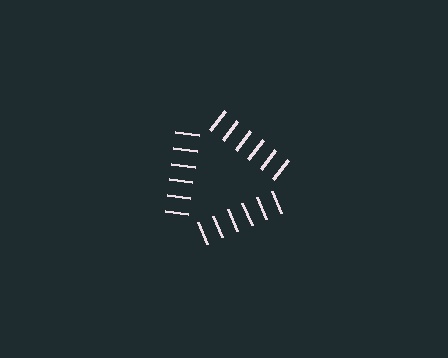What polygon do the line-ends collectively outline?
An illusory triangle — the line segments terminate on its edges but no continuous stroke is drawn.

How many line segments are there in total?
18 — 6 along each of the 3 edges.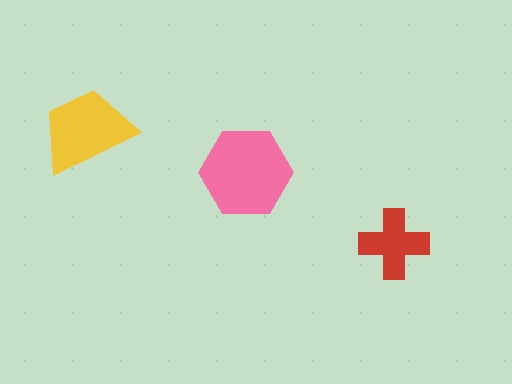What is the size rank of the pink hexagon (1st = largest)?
1st.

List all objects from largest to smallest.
The pink hexagon, the yellow trapezoid, the red cross.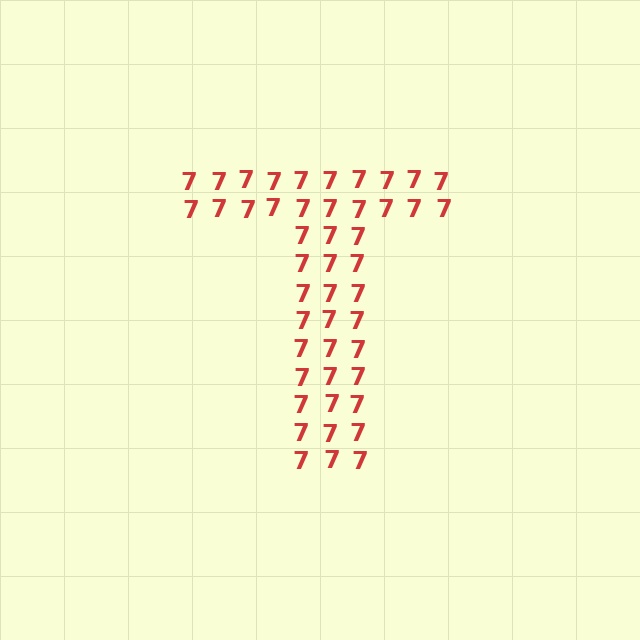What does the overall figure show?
The overall figure shows the letter T.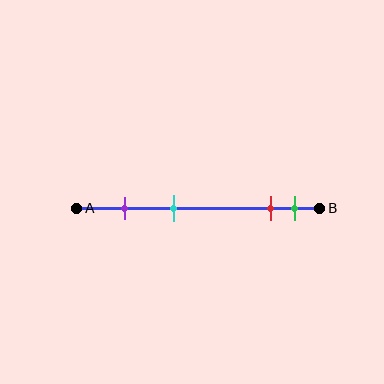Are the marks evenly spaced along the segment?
No, the marks are not evenly spaced.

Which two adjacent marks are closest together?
The red and green marks are the closest adjacent pair.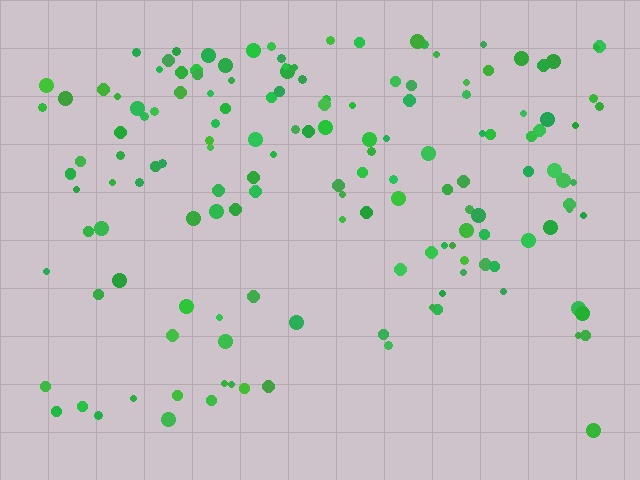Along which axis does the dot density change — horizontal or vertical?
Vertical.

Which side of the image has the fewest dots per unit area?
The bottom.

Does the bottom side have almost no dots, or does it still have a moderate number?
Still a moderate number, just noticeably fewer than the top.